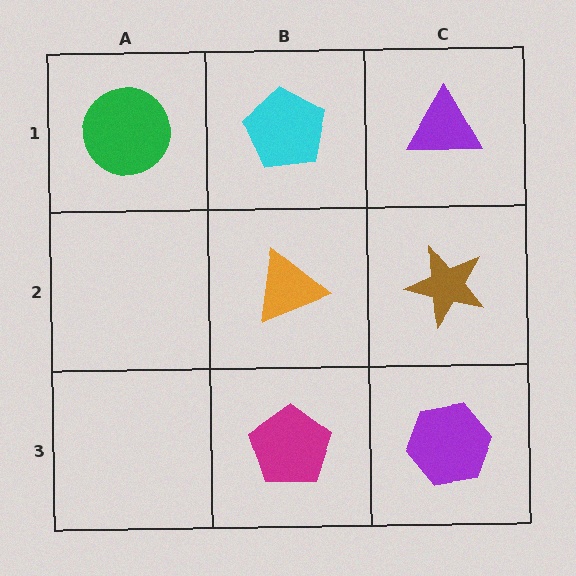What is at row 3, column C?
A purple hexagon.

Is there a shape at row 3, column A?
No, that cell is empty.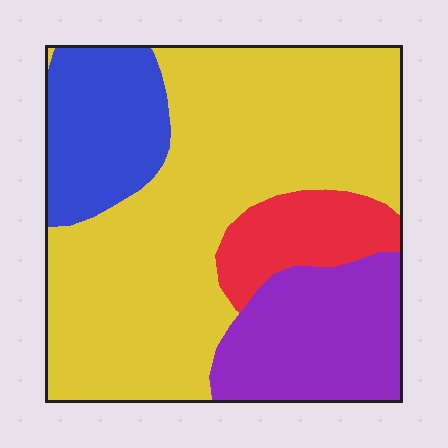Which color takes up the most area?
Yellow, at roughly 55%.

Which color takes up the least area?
Red, at roughly 10%.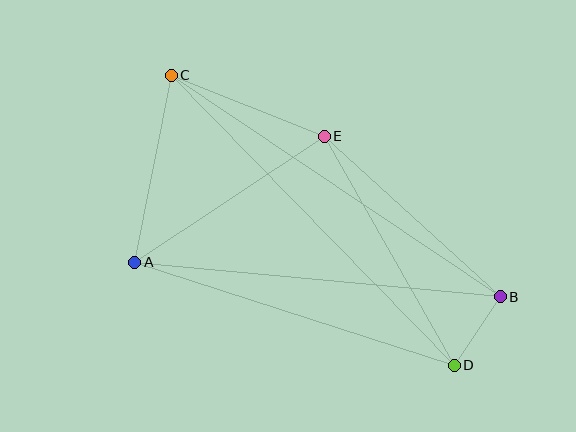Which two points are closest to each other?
Points B and D are closest to each other.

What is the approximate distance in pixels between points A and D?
The distance between A and D is approximately 336 pixels.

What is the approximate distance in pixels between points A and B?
The distance between A and B is approximately 367 pixels.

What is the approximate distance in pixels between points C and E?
The distance between C and E is approximately 165 pixels.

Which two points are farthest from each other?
Points C and D are farthest from each other.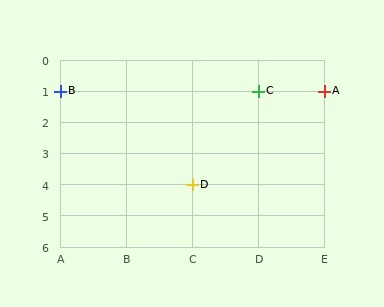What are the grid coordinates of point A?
Point A is at grid coordinates (E, 1).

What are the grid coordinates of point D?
Point D is at grid coordinates (C, 4).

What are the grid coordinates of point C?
Point C is at grid coordinates (D, 1).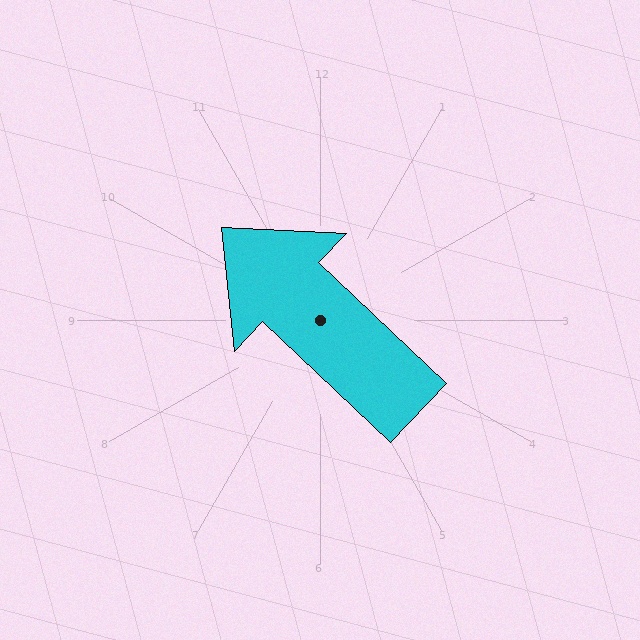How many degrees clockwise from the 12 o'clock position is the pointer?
Approximately 313 degrees.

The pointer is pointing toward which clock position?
Roughly 10 o'clock.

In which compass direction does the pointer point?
Northwest.